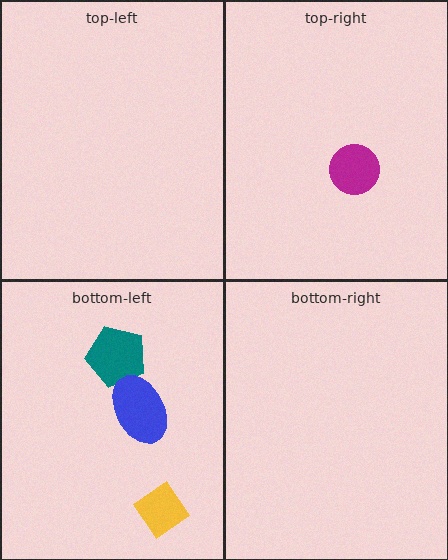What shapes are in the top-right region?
The magenta circle.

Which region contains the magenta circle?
The top-right region.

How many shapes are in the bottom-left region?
3.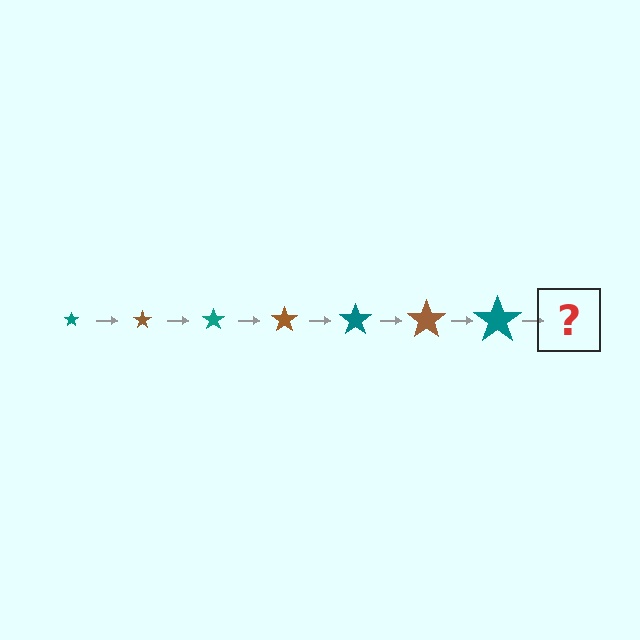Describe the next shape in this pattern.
It should be a brown star, larger than the previous one.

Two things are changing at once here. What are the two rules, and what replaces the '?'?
The two rules are that the star grows larger each step and the color cycles through teal and brown. The '?' should be a brown star, larger than the previous one.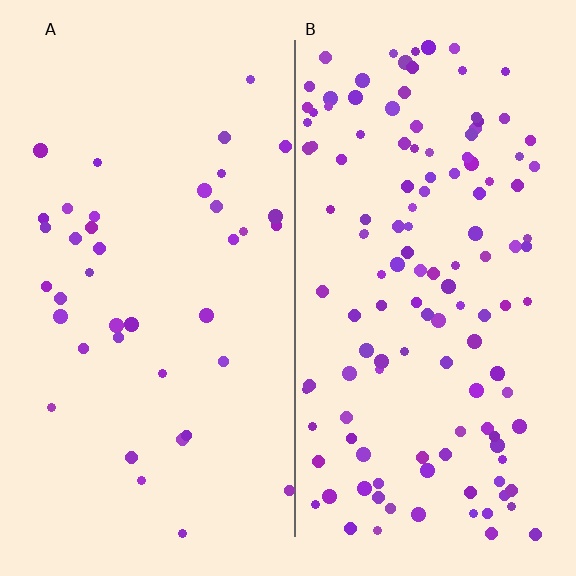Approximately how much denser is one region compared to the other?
Approximately 3.4× — region B over region A.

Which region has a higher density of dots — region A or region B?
B (the right).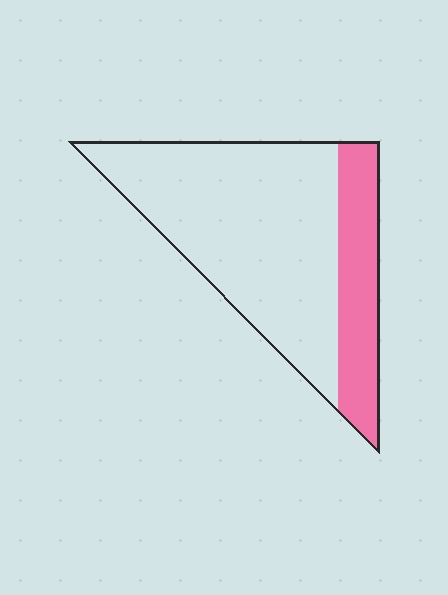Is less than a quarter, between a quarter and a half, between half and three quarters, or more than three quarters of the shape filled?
Between a quarter and a half.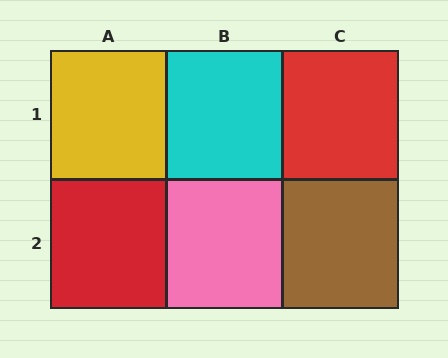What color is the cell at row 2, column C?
Brown.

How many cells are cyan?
1 cell is cyan.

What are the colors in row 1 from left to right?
Yellow, cyan, red.